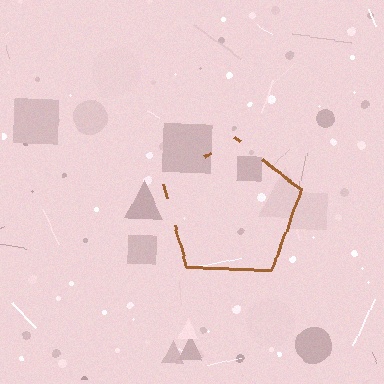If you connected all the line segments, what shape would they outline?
They would outline a pentagon.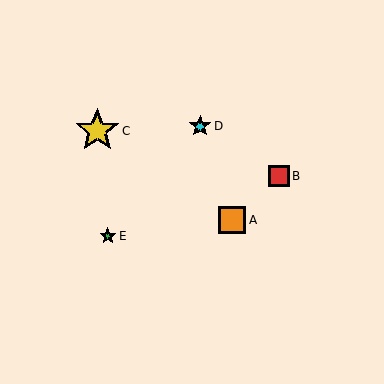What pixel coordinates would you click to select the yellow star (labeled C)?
Click at (97, 131) to select the yellow star C.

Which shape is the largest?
The yellow star (labeled C) is the largest.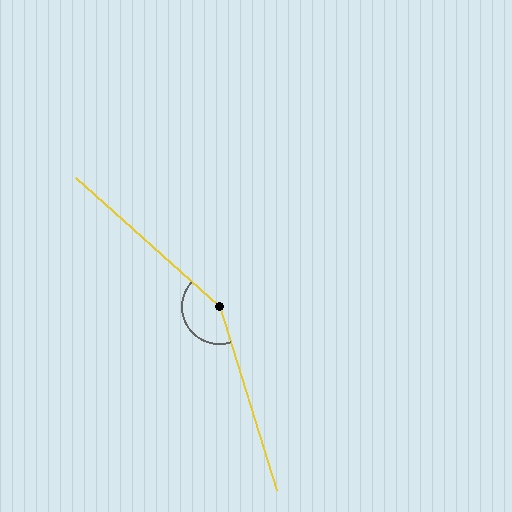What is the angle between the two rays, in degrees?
Approximately 149 degrees.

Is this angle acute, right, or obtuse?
It is obtuse.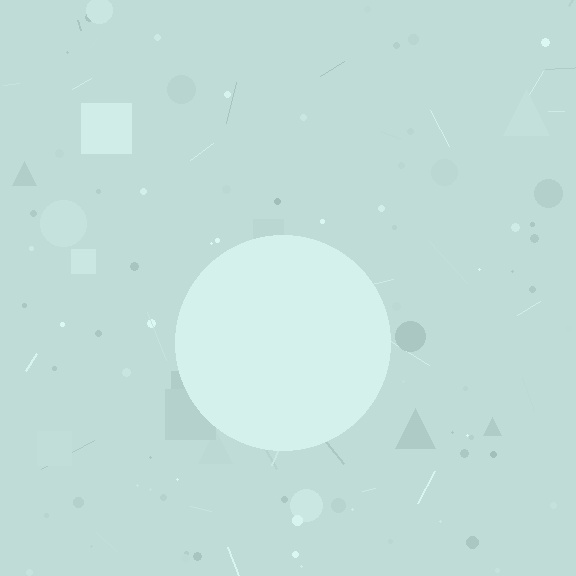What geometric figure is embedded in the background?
A circle is embedded in the background.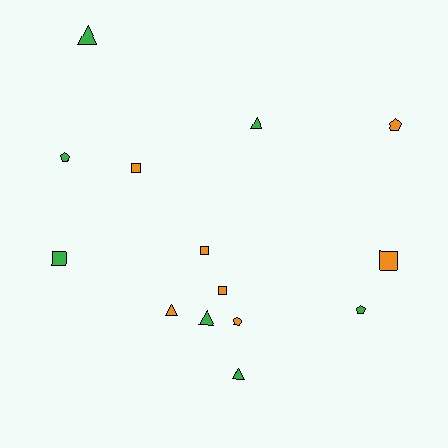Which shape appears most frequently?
Triangle, with 5 objects.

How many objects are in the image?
There are 14 objects.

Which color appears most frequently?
Green, with 7 objects.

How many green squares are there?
There is 1 green square.